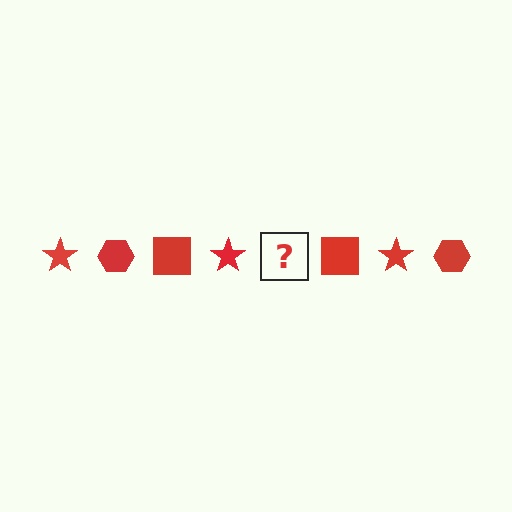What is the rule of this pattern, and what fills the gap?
The rule is that the pattern cycles through star, hexagon, square shapes in red. The gap should be filled with a red hexagon.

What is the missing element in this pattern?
The missing element is a red hexagon.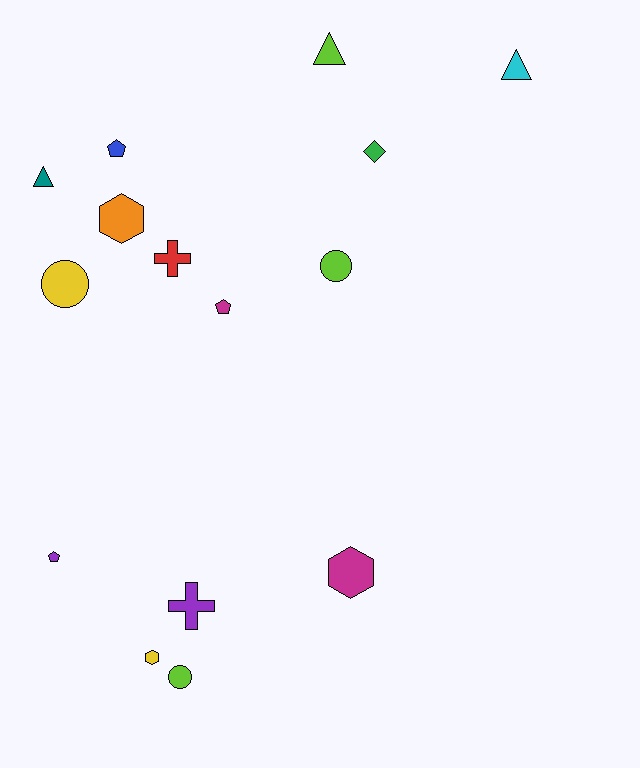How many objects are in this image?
There are 15 objects.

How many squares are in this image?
There are no squares.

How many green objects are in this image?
There is 1 green object.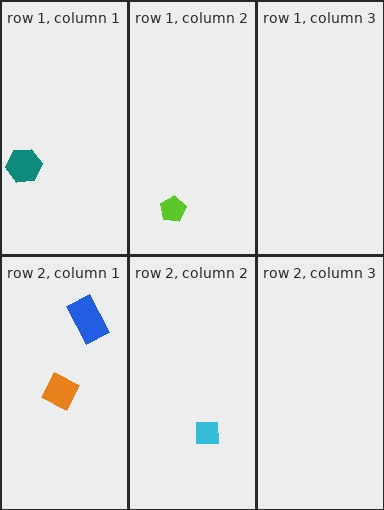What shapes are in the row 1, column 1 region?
The teal hexagon.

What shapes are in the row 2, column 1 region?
The blue rectangle, the orange square.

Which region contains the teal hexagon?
The row 1, column 1 region.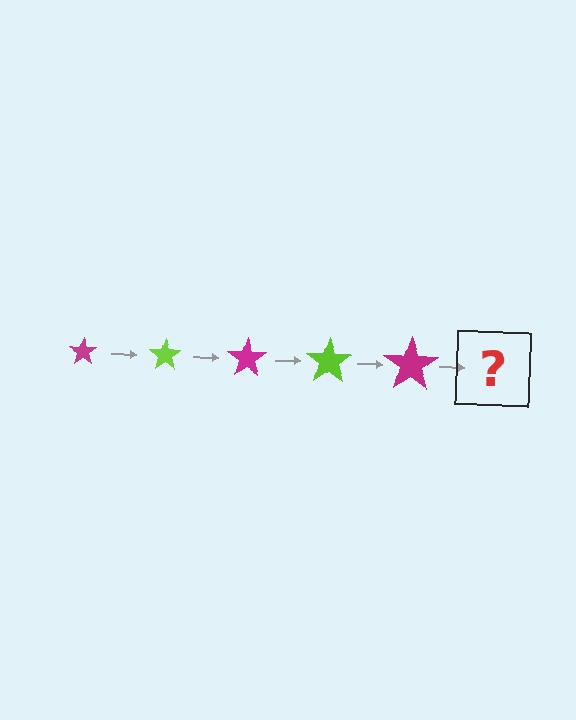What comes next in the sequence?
The next element should be a lime star, larger than the previous one.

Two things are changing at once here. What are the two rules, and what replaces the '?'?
The two rules are that the star grows larger each step and the color cycles through magenta and lime. The '?' should be a lime star, larger than the previous one.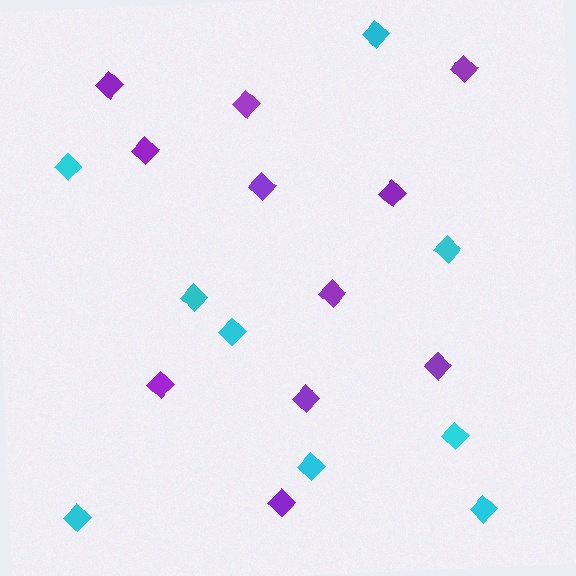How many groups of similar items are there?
There are 2 groups: one group of purple diamonds (11) and one group of cyan diamonds (9).